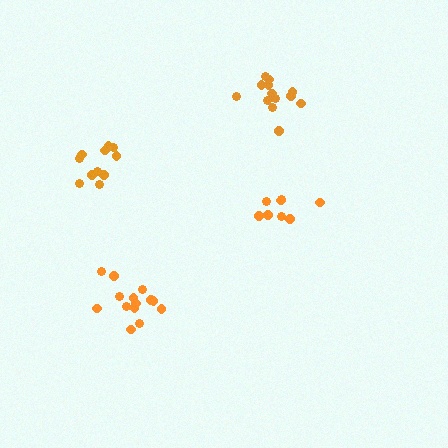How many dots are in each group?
Group 1: 8 dots, Group 2: 13 dots, Group 3: 14 dots, Group 4: 11 dots (46 total).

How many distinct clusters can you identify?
There are 4 distinct clusters.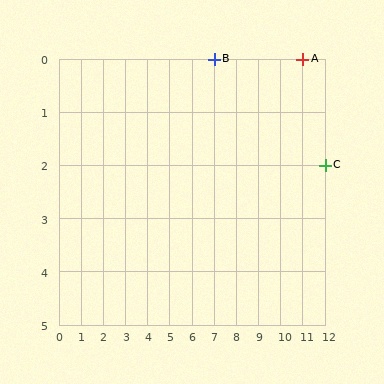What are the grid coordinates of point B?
Point B is at grid coordinates (7, 0).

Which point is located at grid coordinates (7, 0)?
Point B is at (7, 0).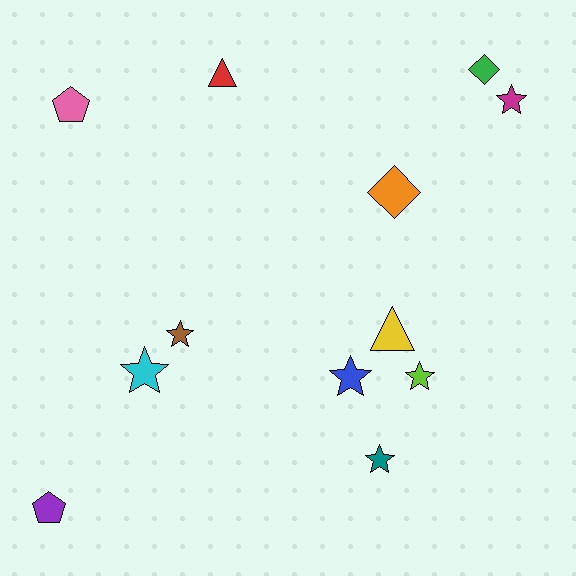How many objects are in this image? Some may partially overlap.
There are 12 objects.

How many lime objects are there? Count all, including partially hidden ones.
There is 1 lime object.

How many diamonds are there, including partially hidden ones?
There are 2 diamonds.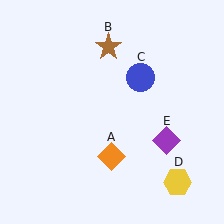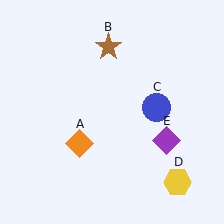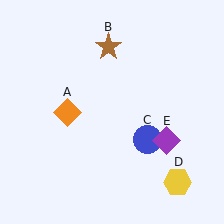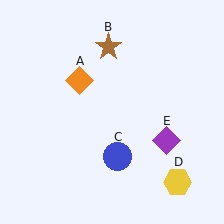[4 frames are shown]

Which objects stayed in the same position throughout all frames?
Brown star (object B) and yellow hexagon (object D) and purple diamond (object E) remained stationary.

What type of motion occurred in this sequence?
The orange diamond (object A), blue circle (object C) rotated clockwise around the center of the scene.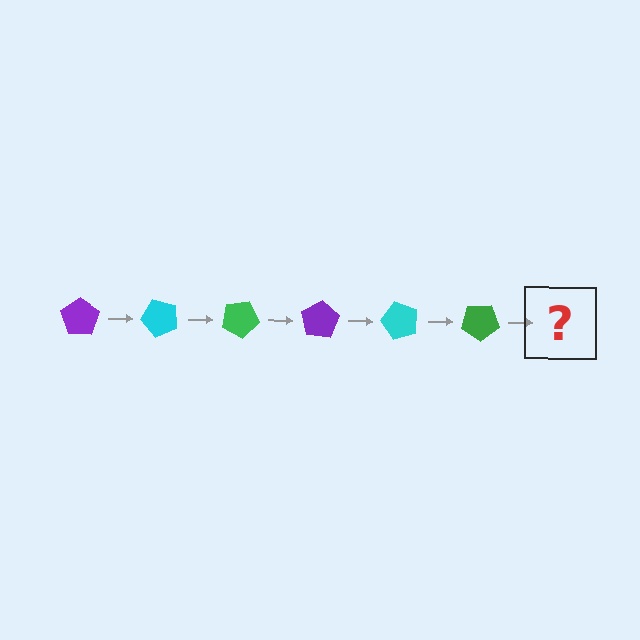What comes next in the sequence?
The next element should be a purple pentagon, rotated 300 degrees from the start.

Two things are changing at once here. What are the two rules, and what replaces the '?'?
The two rules are that it rotates 50 degrees each step and the color cycles through purple, cyan, and green. The '?' should be a purple pentagon, rotated 300 degrees from the start.